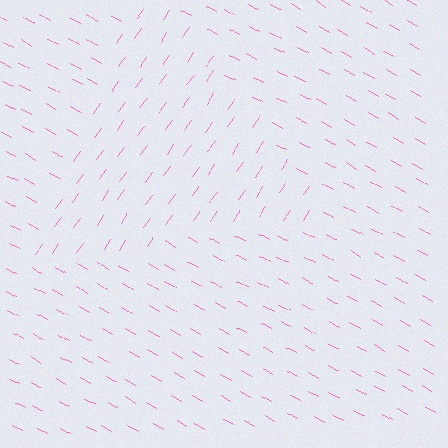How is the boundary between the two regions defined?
The boundary is defined purely by a change in line orientation (approximately 84 degrees difference). All lines are the same color and thickness.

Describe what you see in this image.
The image is filled with small pink line segments. A triangle region in the image has lines oriented differently from the surrounding lines, creating a visible texture boundary.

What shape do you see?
I see a triangle.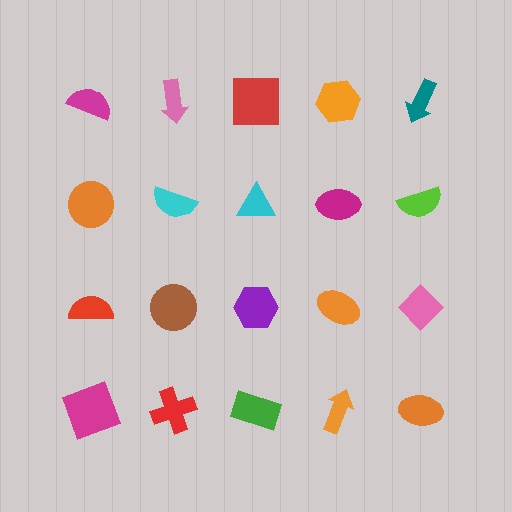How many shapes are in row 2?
5 shapes.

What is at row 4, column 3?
A green rectangle.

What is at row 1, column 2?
A pink arrow.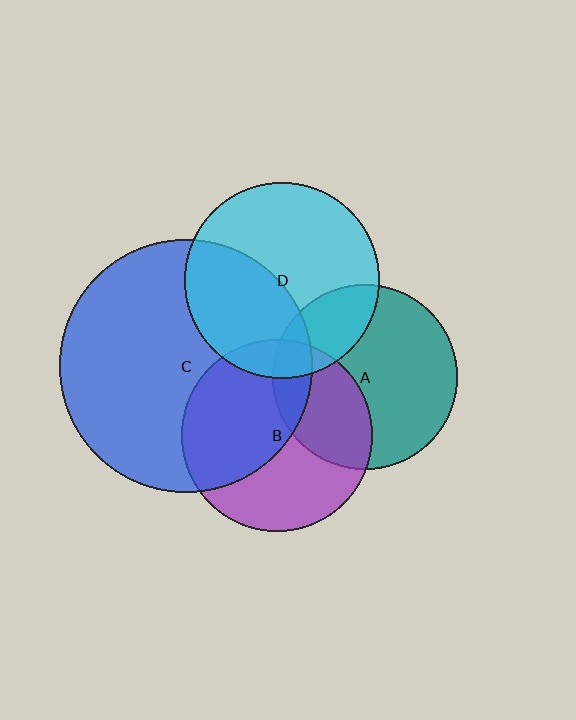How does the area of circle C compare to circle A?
Approximately 1.9 times.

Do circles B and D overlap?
Yes.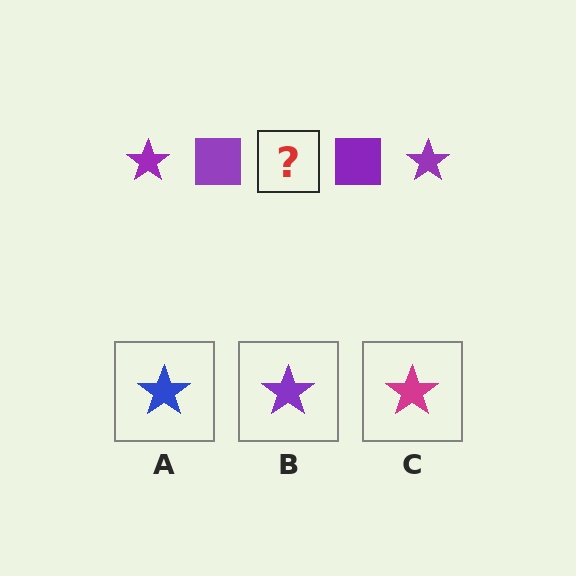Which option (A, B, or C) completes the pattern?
B.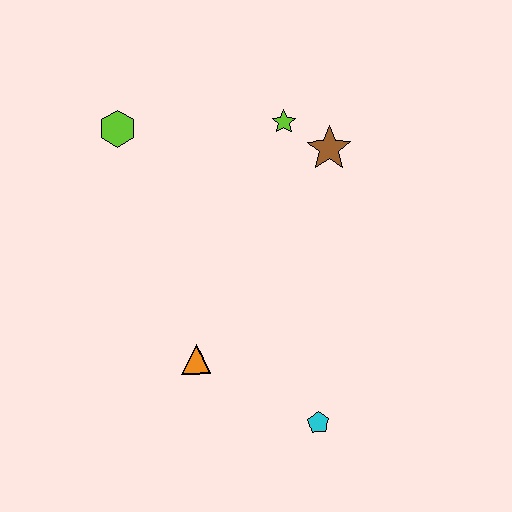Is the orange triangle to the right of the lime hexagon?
Yes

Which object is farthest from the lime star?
The cyan pentagon is farthest from the lime star.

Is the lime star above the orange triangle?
Yes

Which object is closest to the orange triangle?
The cyan pentagon is closest to the orange triangle.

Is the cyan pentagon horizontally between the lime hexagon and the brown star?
Yes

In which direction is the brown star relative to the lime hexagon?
The brown star is to the right of the lime hexagon.